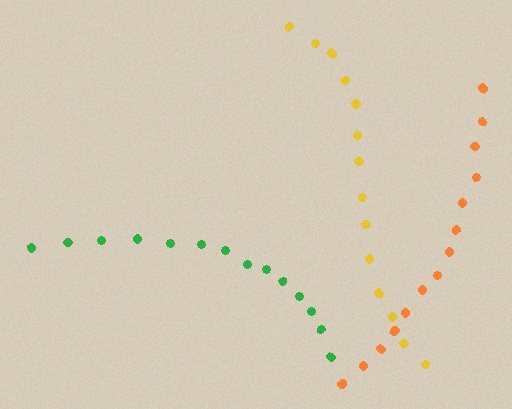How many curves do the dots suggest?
There are 3 distinct paths.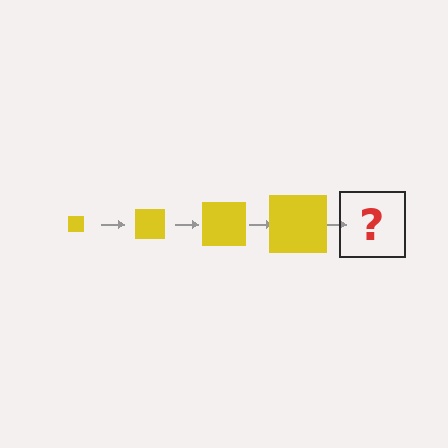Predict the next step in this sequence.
The next step is a yellow square, larger than the previous one.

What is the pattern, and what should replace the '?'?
The pattern is that the square gets progressively larger each step. The '?' should be a yellow square, larger than the previous one.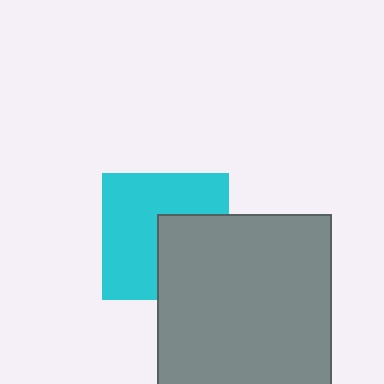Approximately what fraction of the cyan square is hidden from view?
Roughly 38% of the cyan square is hidden behind the gray square.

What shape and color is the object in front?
The object in front is a gray square.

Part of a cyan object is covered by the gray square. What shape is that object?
It is a square.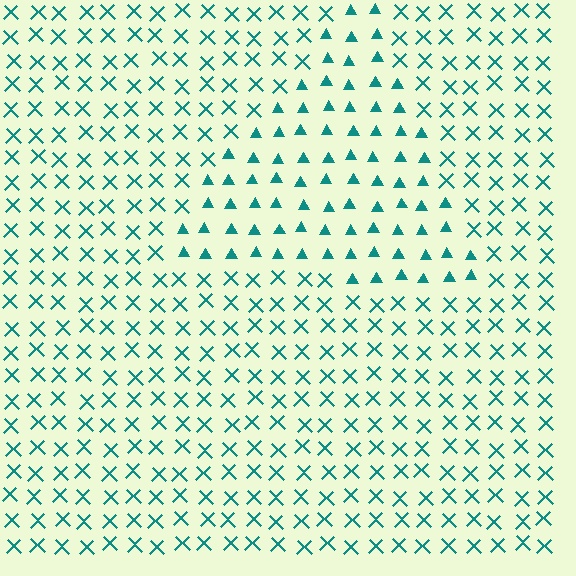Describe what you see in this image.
The image is filled with small teal elements arranged in a uniform grid. A triangle-shaped region contains triangles, while the surrounding area contains X marks. The boundary is defined purely by the change in element shape.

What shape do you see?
I see a triangle.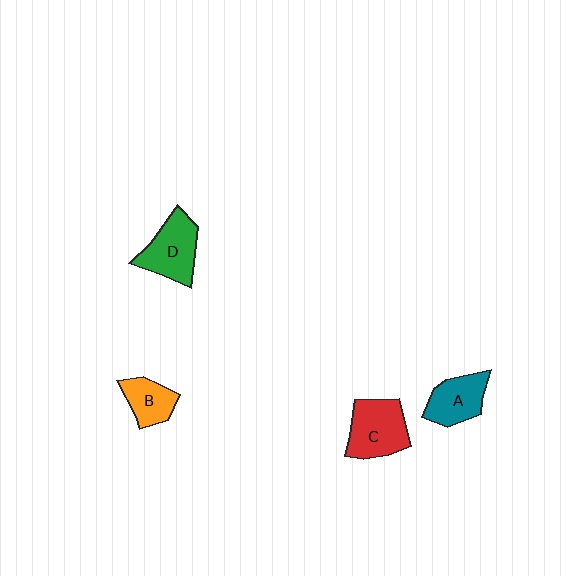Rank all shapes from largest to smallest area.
From largest to smallest: C (red), D (green), A (teal), B (orange).